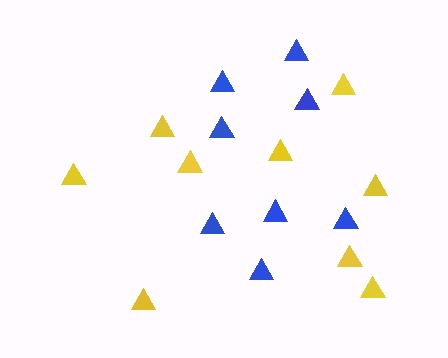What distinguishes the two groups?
There are 2 groups: one group of yellow triangles (9) and one group of blue triangles (8).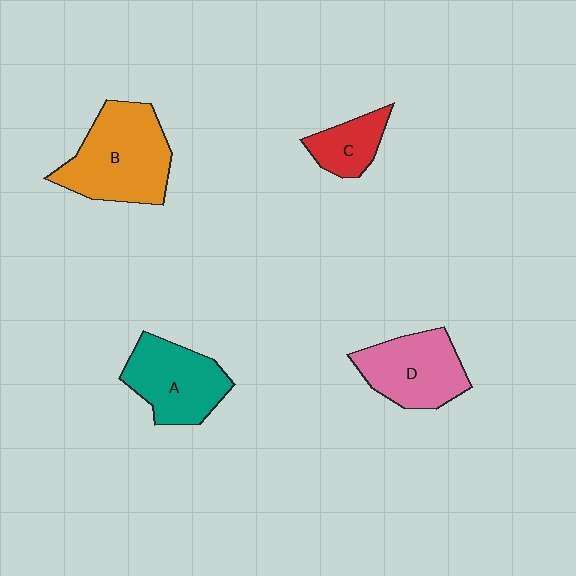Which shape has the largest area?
Shape B (orange).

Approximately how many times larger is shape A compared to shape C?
Approximately 1.8 times.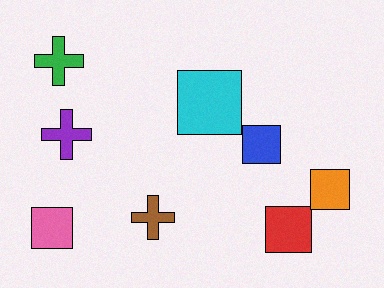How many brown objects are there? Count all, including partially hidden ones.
There is 1 brown object.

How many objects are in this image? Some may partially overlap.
There are 8 objects.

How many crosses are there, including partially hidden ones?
There are 3 crosses.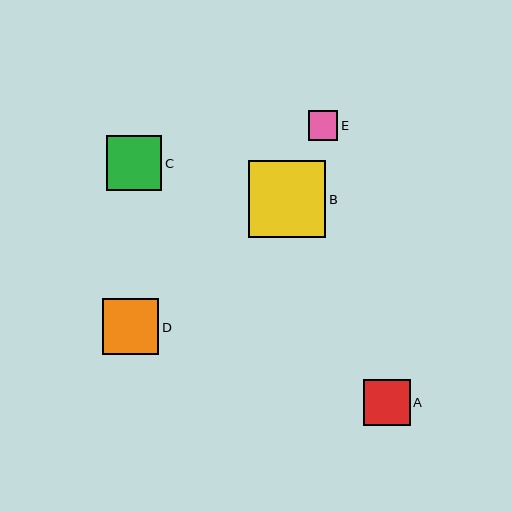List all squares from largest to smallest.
From largest to smallest: B, D, C, A, E.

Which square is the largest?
Square B is the largest with a size of approximately 77 pixels.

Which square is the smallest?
Square E is the smallest with a size of approximately 29 pixels.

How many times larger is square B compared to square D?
Square B is approximately 1.4 times the size of square D.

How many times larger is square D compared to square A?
Square D is approximately 1.2 times the size of square A.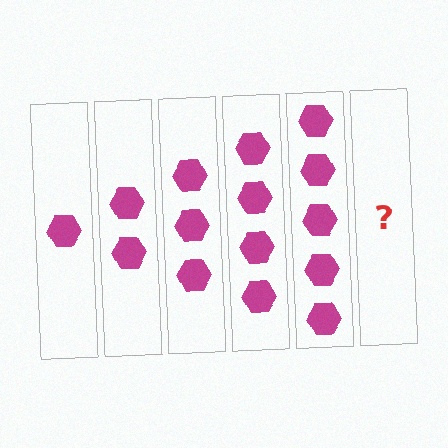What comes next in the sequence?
The next element should be 6 hexagons.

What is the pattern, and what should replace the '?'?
The pattern is that each step adds one more hexagon. The '?' should be 6 hexagons.